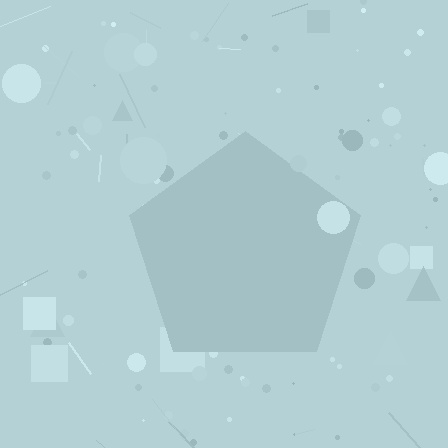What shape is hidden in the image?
A pentagon is hidden in the image.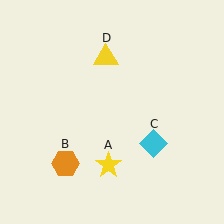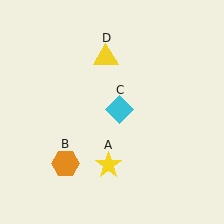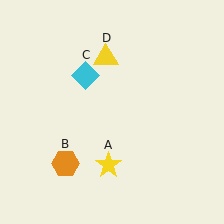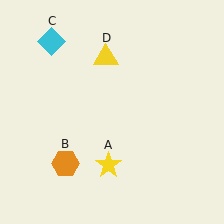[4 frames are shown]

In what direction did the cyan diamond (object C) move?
The cyan diamond (object C) moved up and to the left.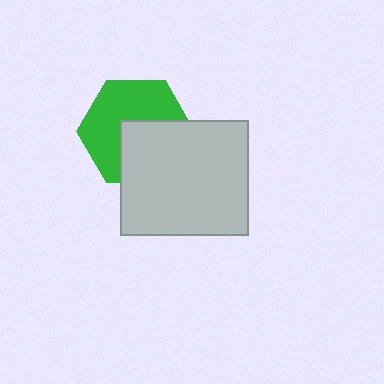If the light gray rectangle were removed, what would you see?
You would see the complete green hexagon.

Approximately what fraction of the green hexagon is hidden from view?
Roughly 43% of the green hexagon is hidden behind the light gray rectangle.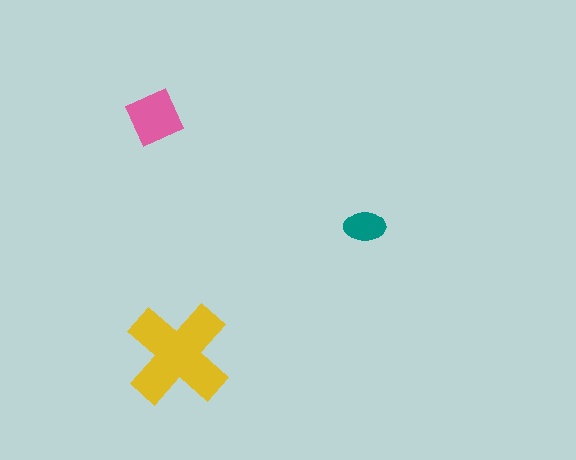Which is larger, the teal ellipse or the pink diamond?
The pink diamond.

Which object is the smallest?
The teal ellipse.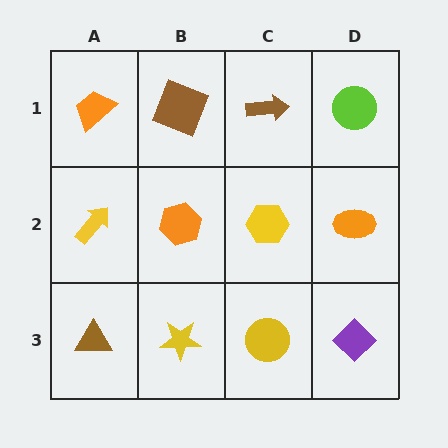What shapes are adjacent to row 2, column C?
A brown arrow (row 1, column C), a yellow circle (row 3, column C), an orange hexagon (row 2, column B), an orange ellipse (row 2, column D).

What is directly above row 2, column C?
A brown arrow.